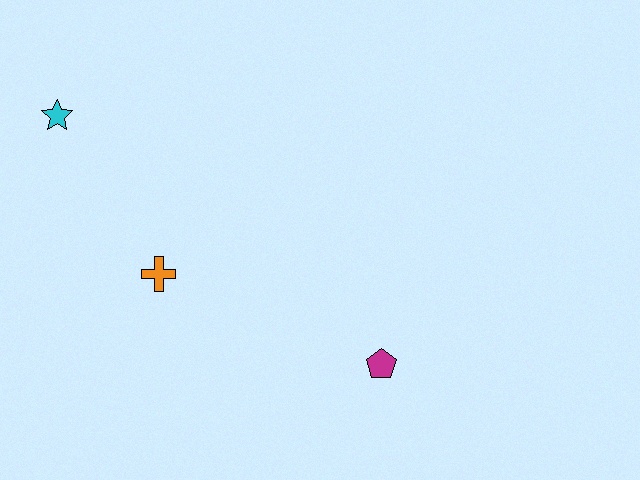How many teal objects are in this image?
There are no teal objects.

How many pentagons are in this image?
There is 1 pentagon.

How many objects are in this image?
There are 3 objects.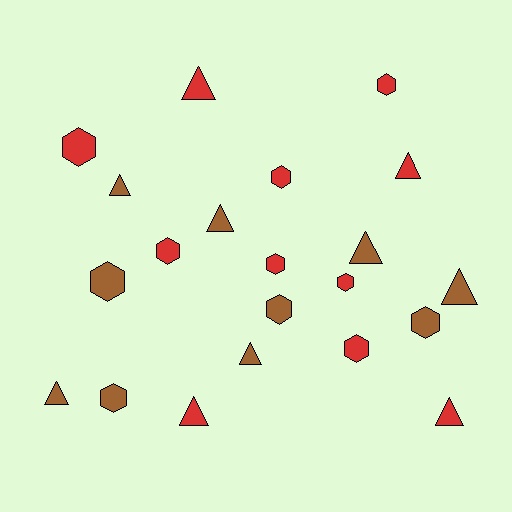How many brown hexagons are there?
There are 4 brown hexagons.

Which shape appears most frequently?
Hexagon, with 11 objects.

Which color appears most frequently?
Red, with 11 objects.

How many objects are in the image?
There are 21 objects.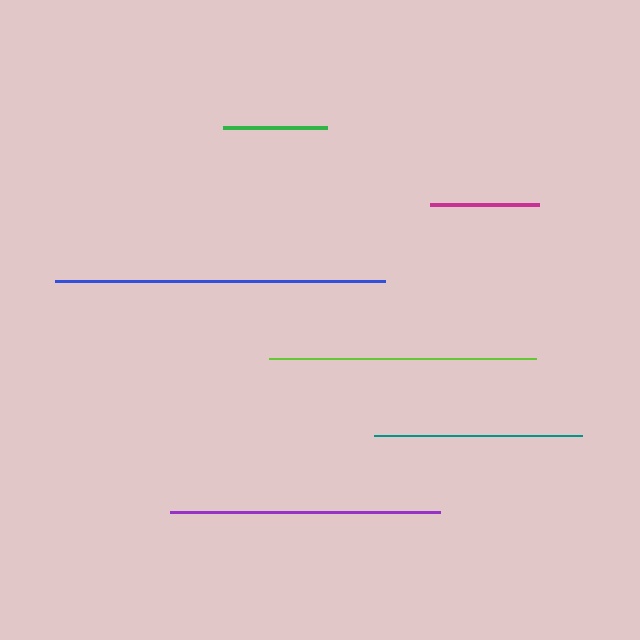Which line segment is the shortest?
The green line is the shortest at approximately 105 pixels.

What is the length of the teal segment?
The teal segment is approximately 207 pixels long.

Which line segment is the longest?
The blue line is the longest at approximately 330 pixels.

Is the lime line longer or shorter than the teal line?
The lime line is longer than the teal line.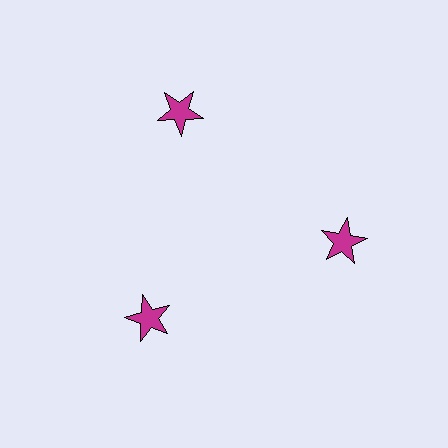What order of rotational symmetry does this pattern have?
This pattern has 3-fold rotational symmetry.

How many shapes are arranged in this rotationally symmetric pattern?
There are 3 shapes, arranged in 3 groups of 1.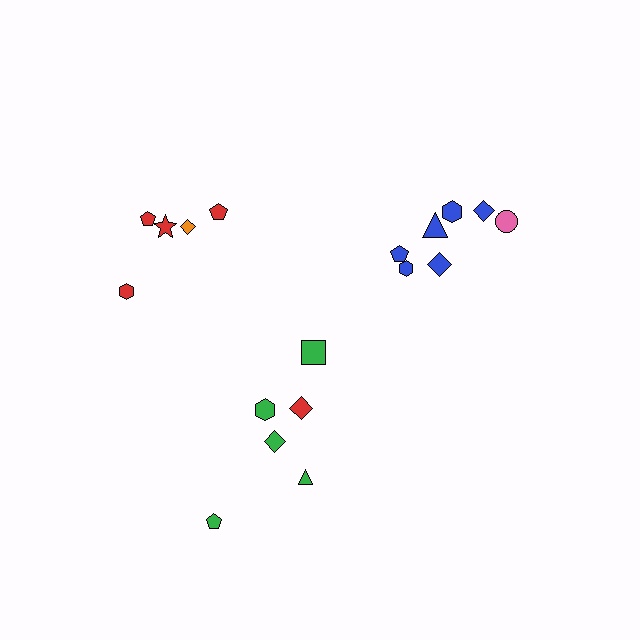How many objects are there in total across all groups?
There are 18 objects.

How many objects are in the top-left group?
There are 5 objects.